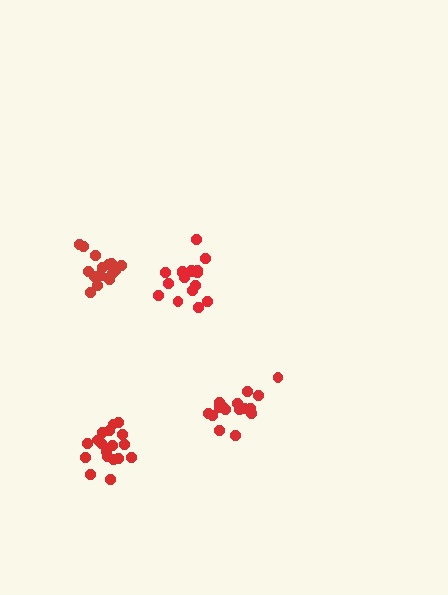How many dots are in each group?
Group 1: 18 dots, Group 2: 17 dots, Group 3: 17 dots, Group 4: 18 dots (70 total).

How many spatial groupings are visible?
There are 4 spatial groupings.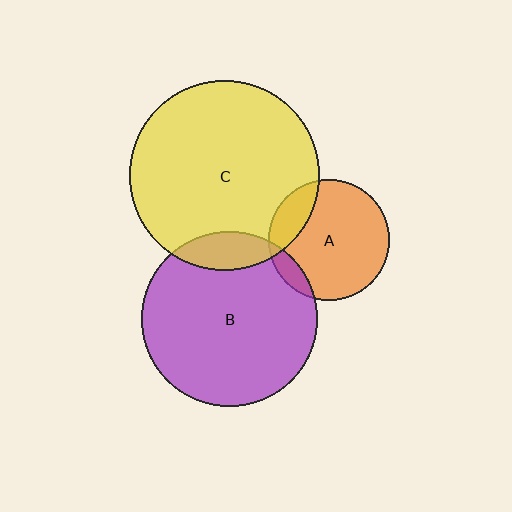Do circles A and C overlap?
Yes.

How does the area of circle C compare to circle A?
Approximately 2.5 times.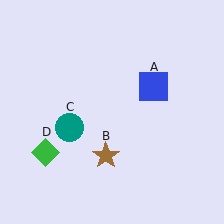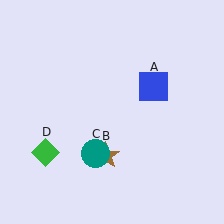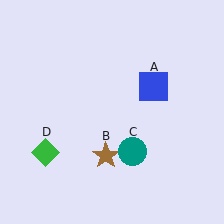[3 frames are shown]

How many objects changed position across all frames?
1 object changed position: teal circle (object C).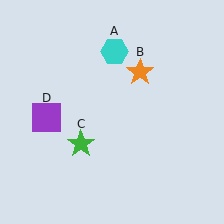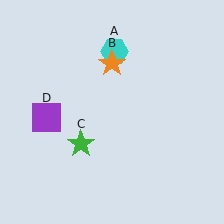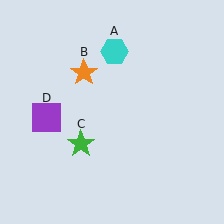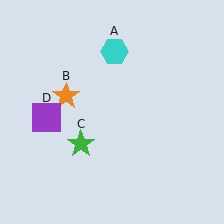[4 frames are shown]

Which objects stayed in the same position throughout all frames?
Cyan hexagon (object A) and green star (object C) and purple square (object D) remained stationary.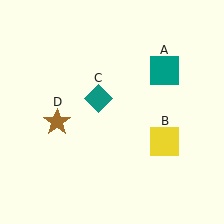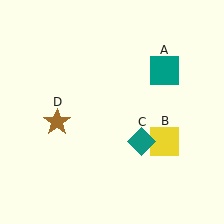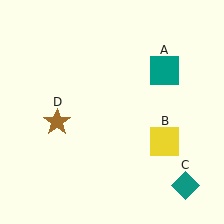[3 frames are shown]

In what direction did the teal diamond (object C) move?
The teal diamond (object C) moved down and to the right.